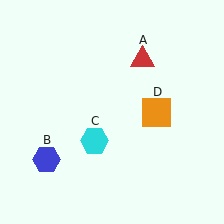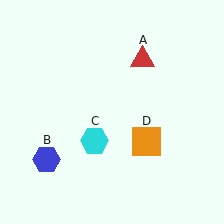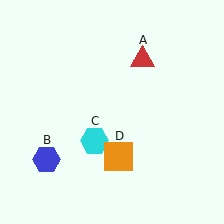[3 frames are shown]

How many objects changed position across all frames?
1 object changed position: orange square (object D).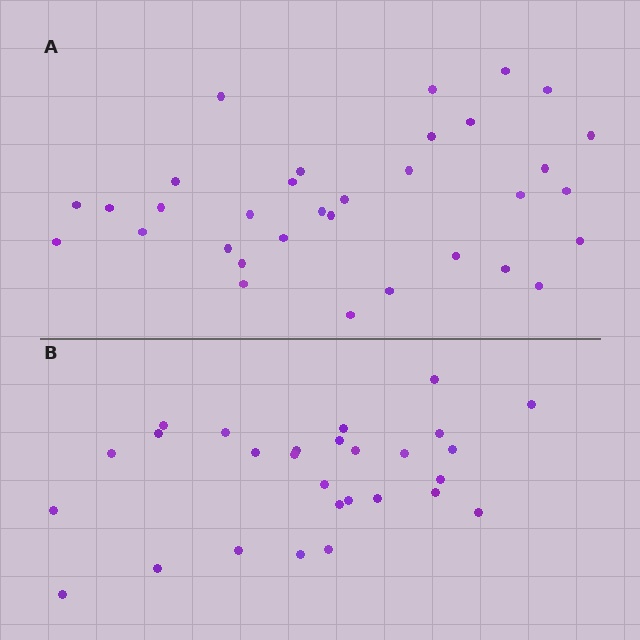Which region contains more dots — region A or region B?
Region A (the top region) has more dots.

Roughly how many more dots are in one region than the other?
Region A has about 5 more dots than region B.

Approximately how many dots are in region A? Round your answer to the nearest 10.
About 30 dots. (The exact count is 33, which rounds to 30.)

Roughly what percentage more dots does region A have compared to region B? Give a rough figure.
About 20% more.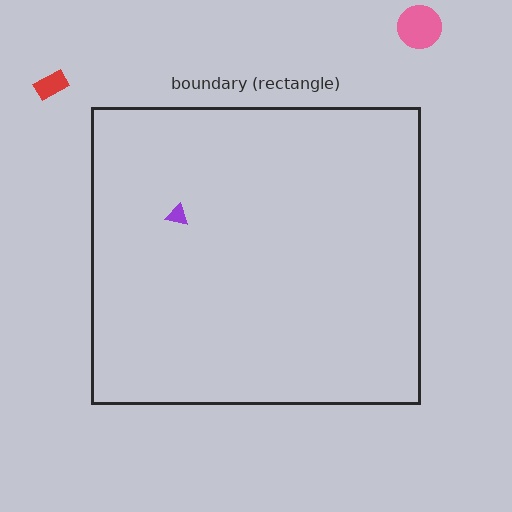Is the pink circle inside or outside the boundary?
Outside.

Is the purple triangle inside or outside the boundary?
Inside.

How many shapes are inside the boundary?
1 inside, 2 outside.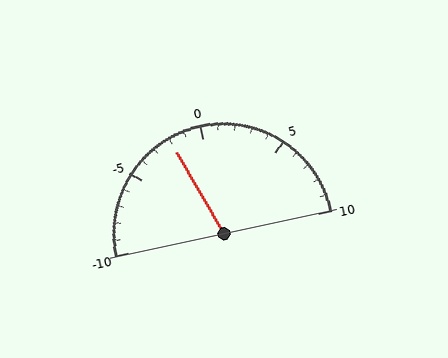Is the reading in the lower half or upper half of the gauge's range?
The reading is in the lower half of the range (-10 to 10).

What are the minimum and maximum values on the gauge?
The gauge ranges from -10 to 10.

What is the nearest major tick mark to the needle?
The nearest major tick mark is 0.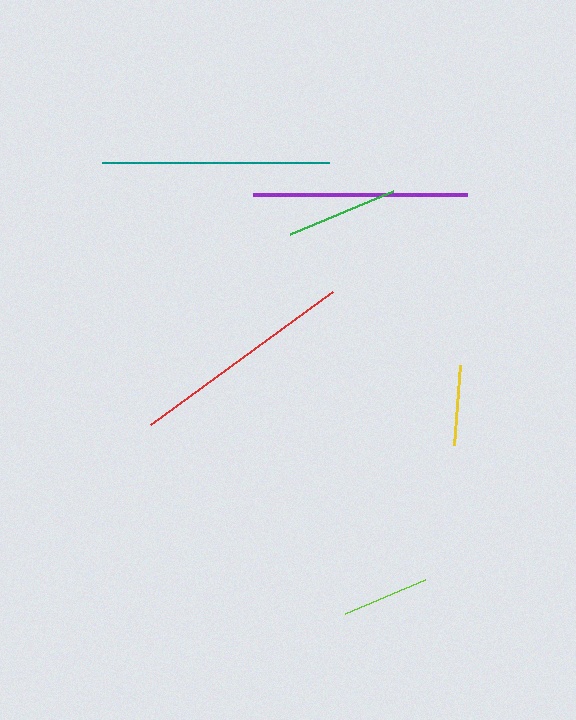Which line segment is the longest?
The teal line is the longest at approximately 227 pixels.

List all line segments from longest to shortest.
From longest to shortest: teal, red, purple, green, lime, yellow.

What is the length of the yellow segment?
The yellow segment is approximately 80 pixels long.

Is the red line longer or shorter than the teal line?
The teal line is longer than the red line.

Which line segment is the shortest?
The yellow line is the shortest at approximately 80 pixels.